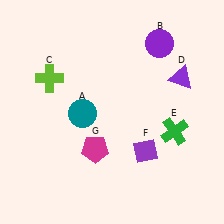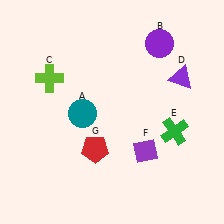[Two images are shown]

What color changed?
The pentagon (G) changed from magenta in Image 1 to red in Image 2.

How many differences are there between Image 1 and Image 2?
There is 1 difference between the two images.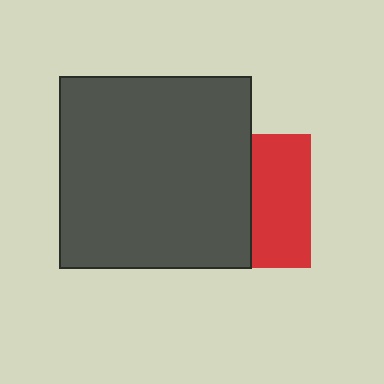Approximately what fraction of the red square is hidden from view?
Roughly 55% of the red square is hidden behind the dark gray square.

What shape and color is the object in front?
The object in front is a dark gray square.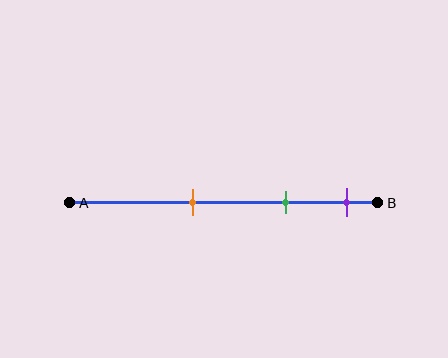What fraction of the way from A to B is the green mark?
The green mark is approximately 70% (0.7) of the way from A to B.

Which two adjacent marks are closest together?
The green and purple marks are the closest adjacent pair.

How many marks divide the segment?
There are 3 marks dividing the segment.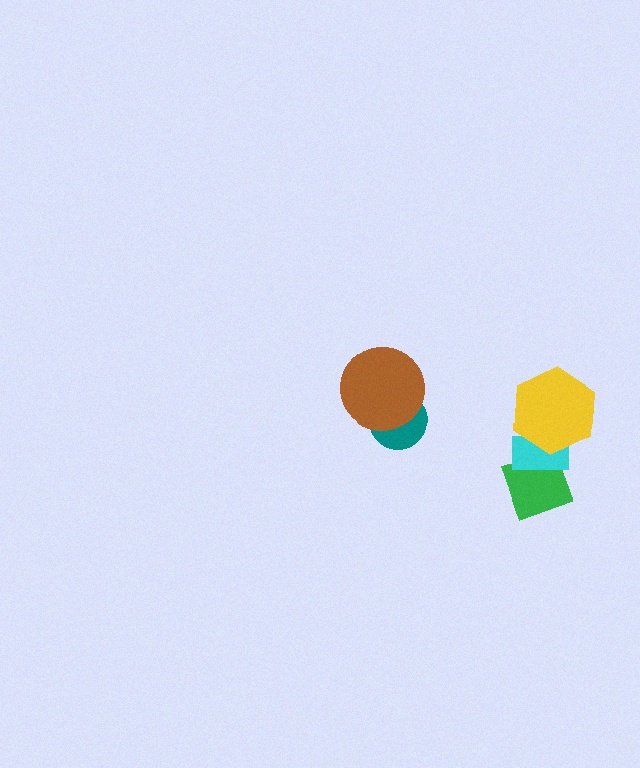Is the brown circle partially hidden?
No, no other shape covers it.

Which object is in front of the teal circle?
The brown circle is in front of the teal circle.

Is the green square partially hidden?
Yes, it is partially covered by another shape.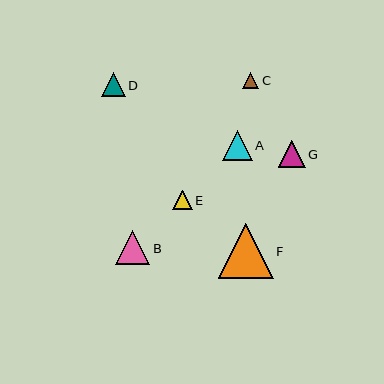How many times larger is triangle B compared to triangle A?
Triangle B is approximately 1.1 times the size of triangle A.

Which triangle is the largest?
Triangle F is the largest with a size of approximately 55 pixels.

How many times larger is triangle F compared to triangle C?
Triangle F is approximately 3.4 times the size of triangle C.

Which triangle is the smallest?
Triangle C is the smallest with a size of approximately 16 pixels.